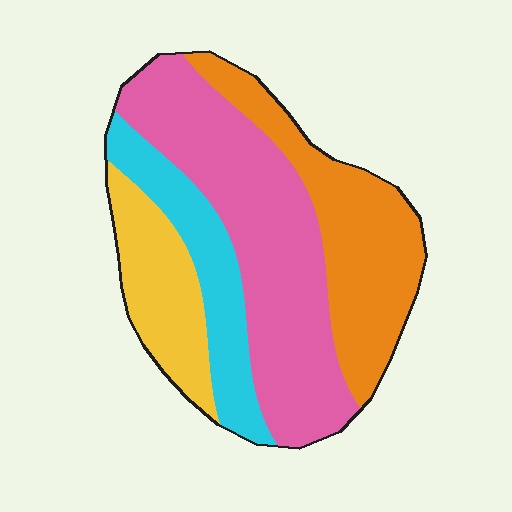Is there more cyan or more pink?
Pink.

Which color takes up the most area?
Pink, at roughly 40%.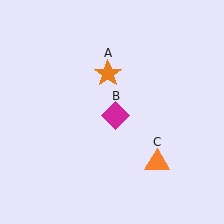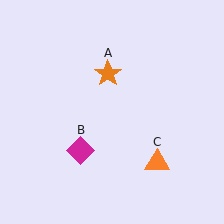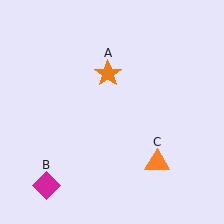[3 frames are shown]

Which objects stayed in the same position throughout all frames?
Orange star (object A) and orange triangle (object C) remained stationary.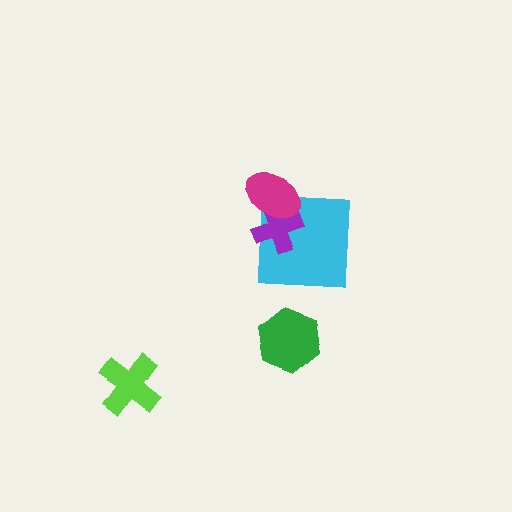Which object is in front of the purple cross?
The magenta ellipse is in front of the purple cross.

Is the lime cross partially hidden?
No, no other shape covers it.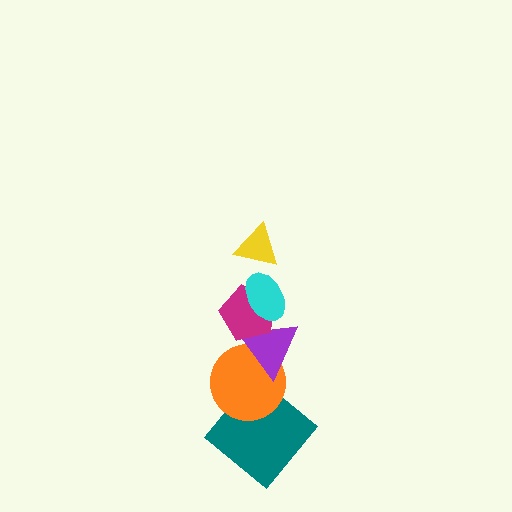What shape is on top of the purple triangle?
The magenta pentagon is on top of the purple triangle.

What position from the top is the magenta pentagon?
The magenta pentagon is 3rd from the top.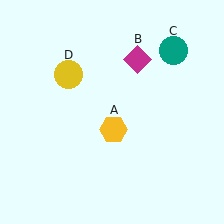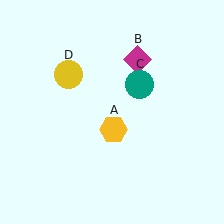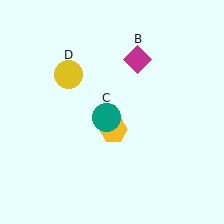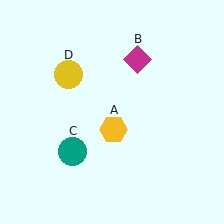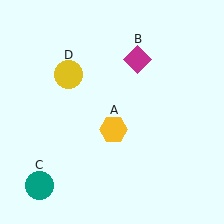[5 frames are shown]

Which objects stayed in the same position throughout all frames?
Yellow hexagon (object A) and magenta diamond (object B) and yellow circle (object D) remained stationary.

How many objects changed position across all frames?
1 object changed position: teal circle (object C).